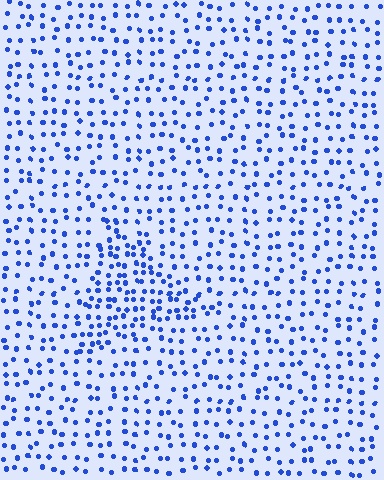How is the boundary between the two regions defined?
The boundary is defined by a change in element density (approximately 1.9x ratio). All elements are the same color, size, and shape.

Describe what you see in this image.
The image contains small blue elements arranged at two different densities. A triangle-shaped region is visible where the elements are more densely packed than the surrounding area.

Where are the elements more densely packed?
The elements are more densely packed inside the triangle boundary.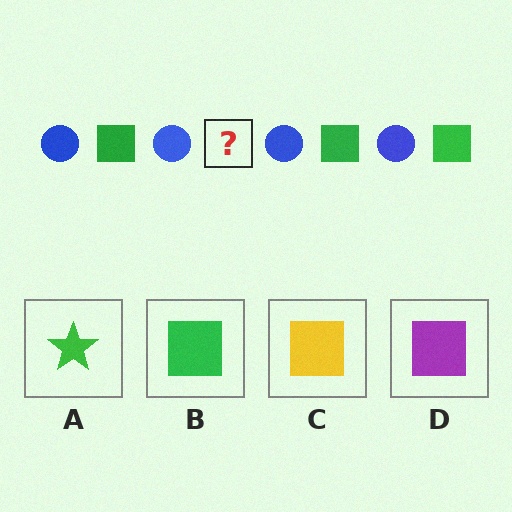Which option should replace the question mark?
Option B.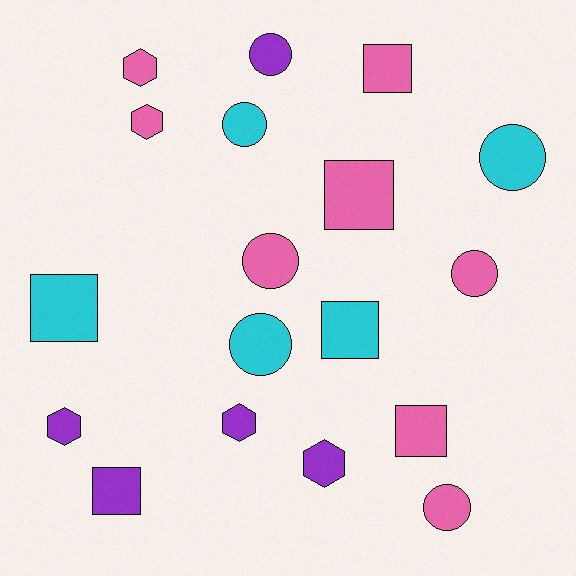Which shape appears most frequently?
Circle, with 7 objects.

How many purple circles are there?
There is 1 purple circle.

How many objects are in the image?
There are 18 objects.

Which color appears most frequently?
Pink, with 8 objects.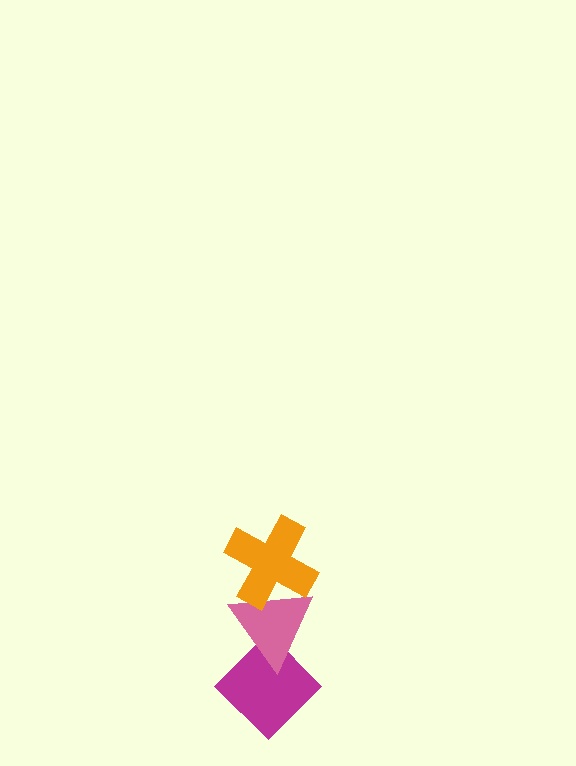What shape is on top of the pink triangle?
The orange cross is on top of the pink triangle.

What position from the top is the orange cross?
The orange cross is 1st from the top.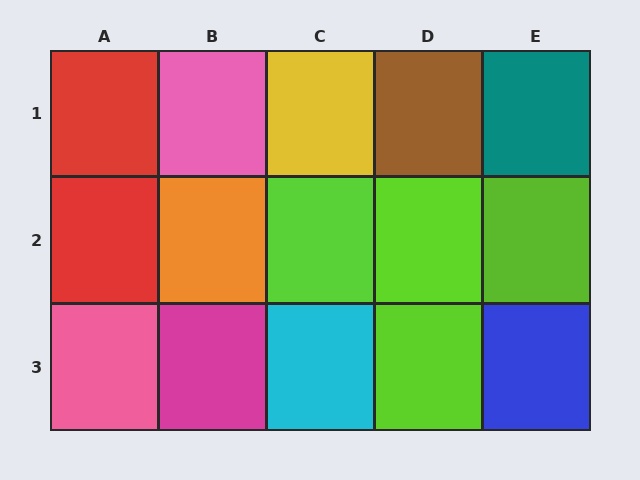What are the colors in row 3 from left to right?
Pink, magenta, cyan, lime, blue.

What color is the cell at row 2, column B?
Orange.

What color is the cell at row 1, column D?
Brown.